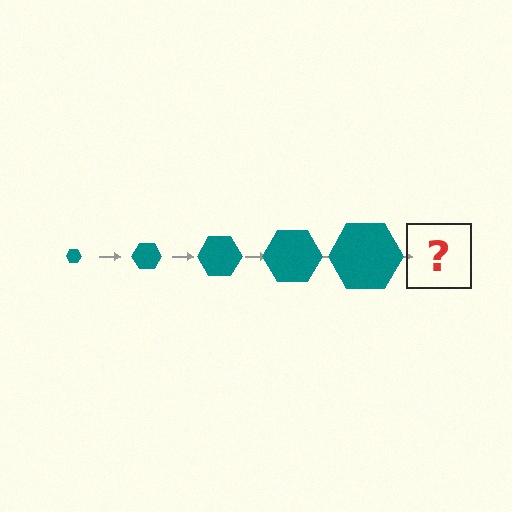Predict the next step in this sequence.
The next step is a teal hexagon, larger than the previous one.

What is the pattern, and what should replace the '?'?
The pattern is that the hexagon gets progressively larger each step. The '?' should be a teal hexagon, larger than the previous one.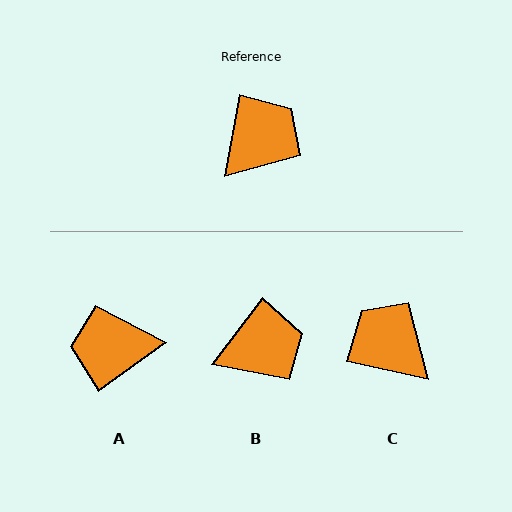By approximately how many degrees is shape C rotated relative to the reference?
Approximately 89 degrees counter-clockwise.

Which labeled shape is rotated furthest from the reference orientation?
A, about 137 degrees away.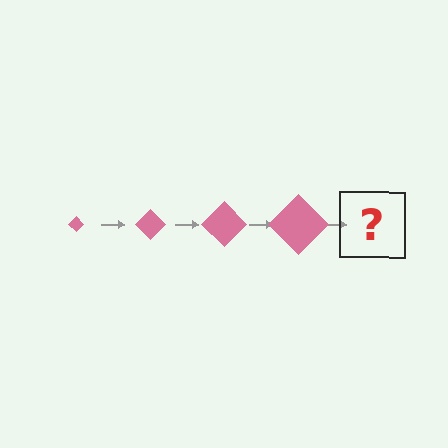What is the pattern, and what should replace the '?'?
The pattern is that the diamond gets progressively larger each step. The '?' should be a pink diamond, larger than the previous one.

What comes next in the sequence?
The next element should be a pink diamond, larger than the previous one.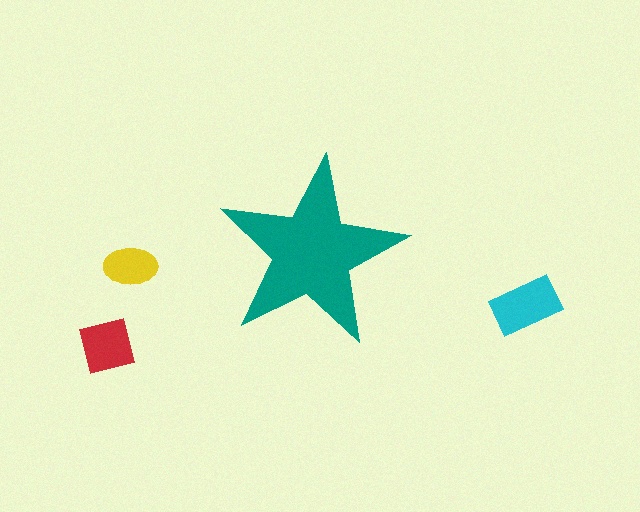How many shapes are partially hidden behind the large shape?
0 shapes are partially hidden.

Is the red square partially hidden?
No, the red square is fully visible.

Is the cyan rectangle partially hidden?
No, the cyan rectangle is fully visible.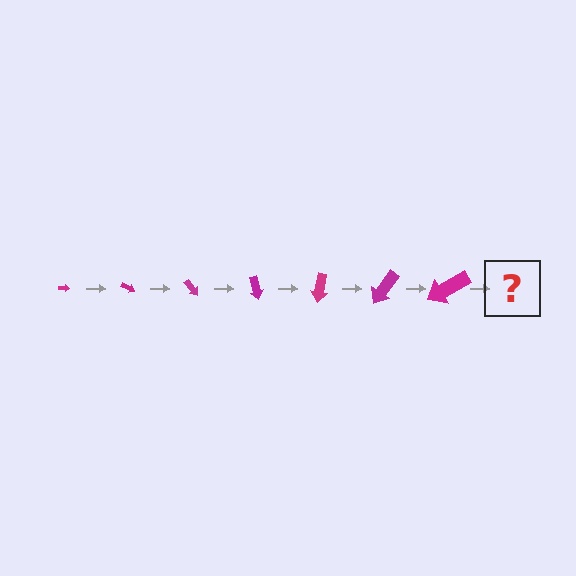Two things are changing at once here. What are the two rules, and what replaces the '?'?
The two rules are that the arrow grows larger each step and it rotates 25 degrees each step. The '?' should be an arrow, larger than the previous one and rotated 175 degrees from the start.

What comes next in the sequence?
The next element should be an arrow, larger than the previous one and rotated 175 degrees from the start.